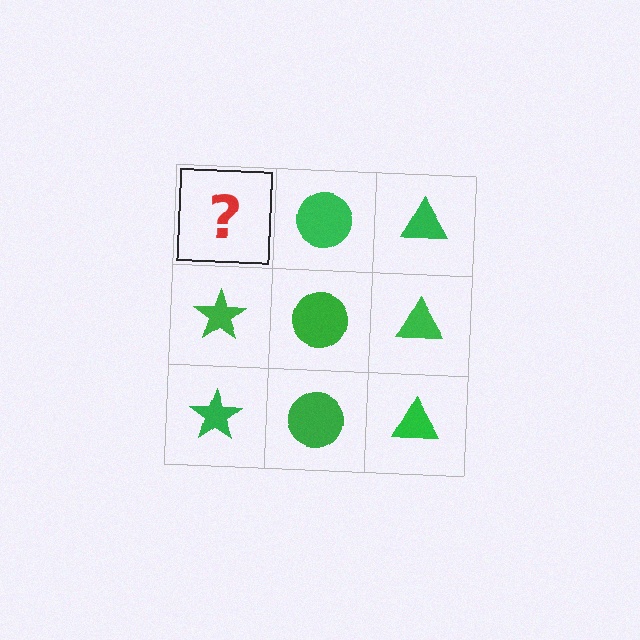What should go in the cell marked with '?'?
The missing cell should contain a green star.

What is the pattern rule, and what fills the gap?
The rule is that each column has a consistent shape. The gap should be filled with a green star.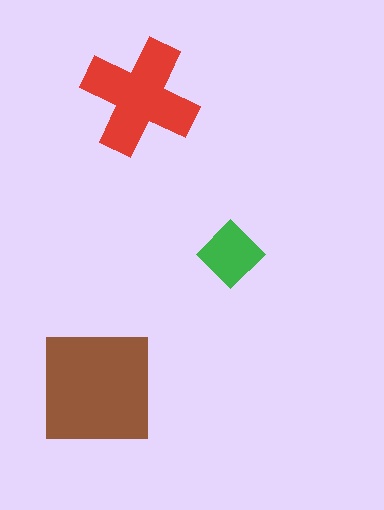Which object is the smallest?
The green diamond.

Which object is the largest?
The brown square.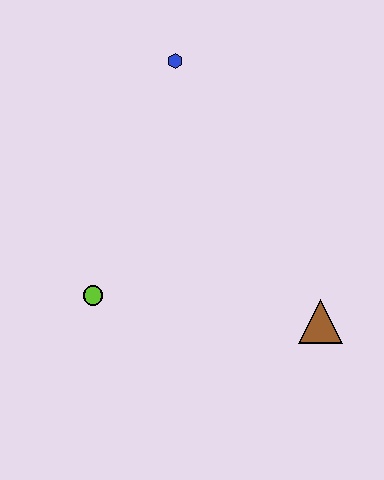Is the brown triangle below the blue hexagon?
Yes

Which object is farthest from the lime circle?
The blue hexagon is farthest from the lime circle.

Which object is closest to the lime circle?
The brown triangle is closest to the lime circle.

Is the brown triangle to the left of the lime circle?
No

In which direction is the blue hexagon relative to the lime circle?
The blue hexagon is above the lime circle.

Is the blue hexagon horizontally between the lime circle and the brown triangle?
Yes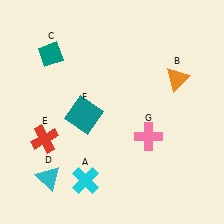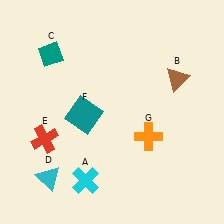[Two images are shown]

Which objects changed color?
B changed from orange to brown. G changed from pink to orange.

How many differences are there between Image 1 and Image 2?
There are 2 differences between the two images.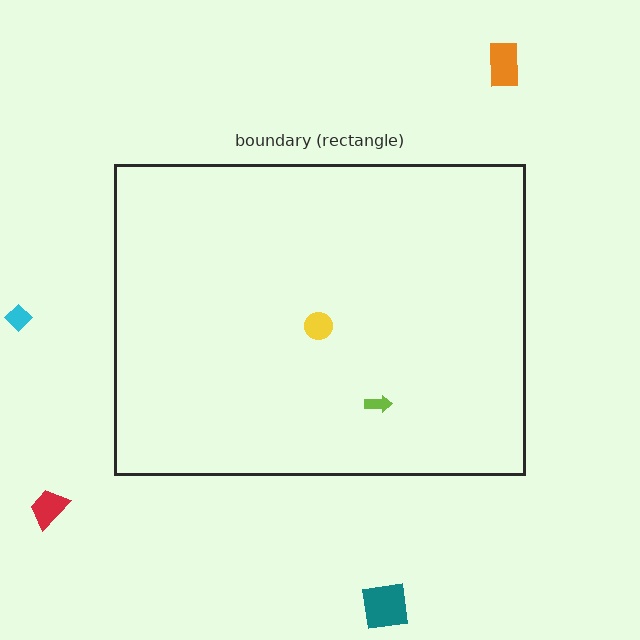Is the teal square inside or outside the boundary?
Outside.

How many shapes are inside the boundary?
2 inside, 4 outside.